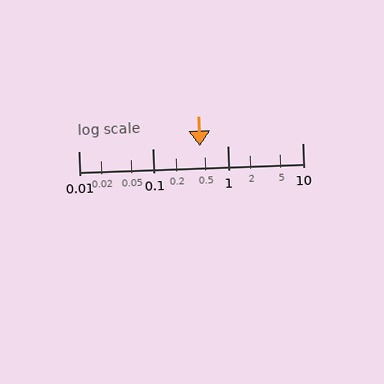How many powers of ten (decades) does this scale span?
The scale spans 3 decades, from 0.01 to 10.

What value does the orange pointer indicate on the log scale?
The pointer indicates approximately 0.42.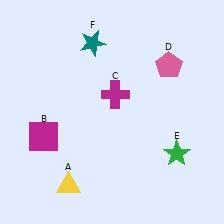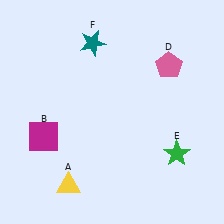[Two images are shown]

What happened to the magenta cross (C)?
The magenta cross (C) was removed in Image 2. It was in the top-right area of Image 1.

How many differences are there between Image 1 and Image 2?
There is 1 difference between the two images.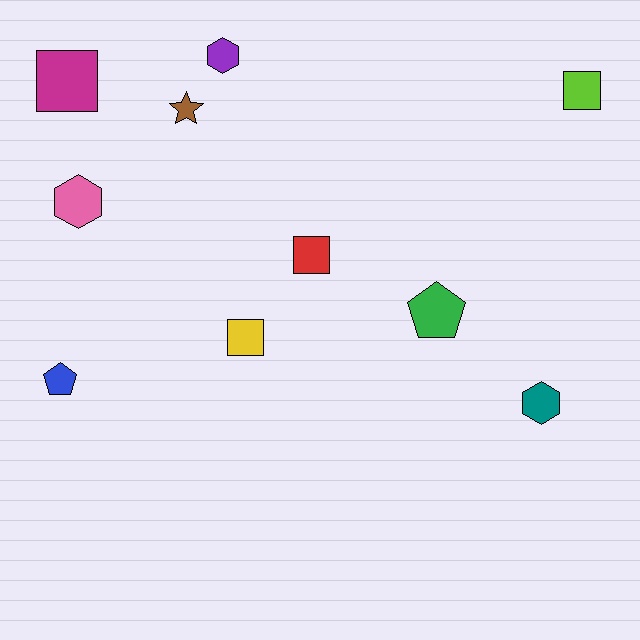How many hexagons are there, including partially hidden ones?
There are 3 hexagons.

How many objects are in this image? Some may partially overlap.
There are 10 objects.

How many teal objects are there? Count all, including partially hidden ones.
There is 1 teal object.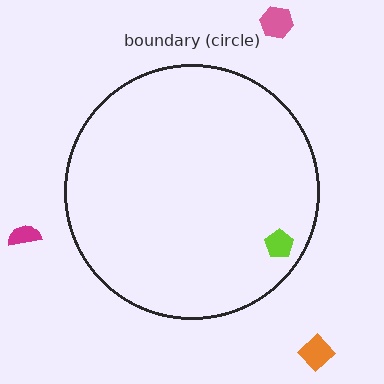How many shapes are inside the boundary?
1 inside, 3 outside.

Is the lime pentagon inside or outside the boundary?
Inside.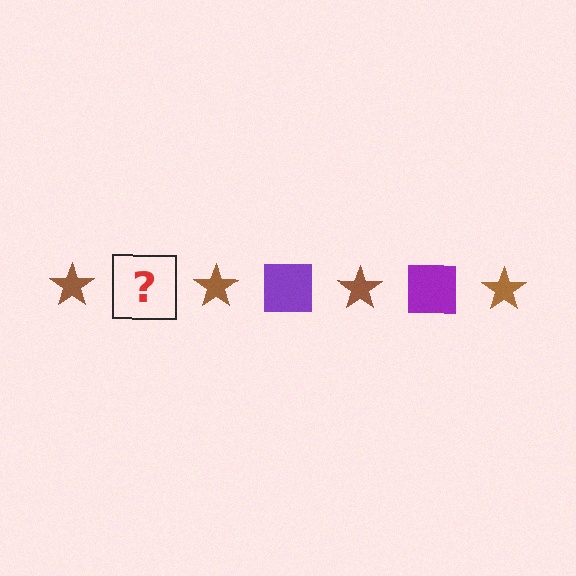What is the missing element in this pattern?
The missing element is a purple square.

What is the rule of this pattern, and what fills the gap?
The rule is that the pattern alternates between brown star and purple square. The gap should be filled with a purple square.